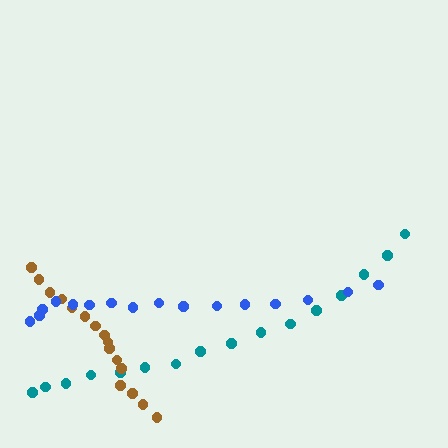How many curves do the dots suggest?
There are 3 distinct paths.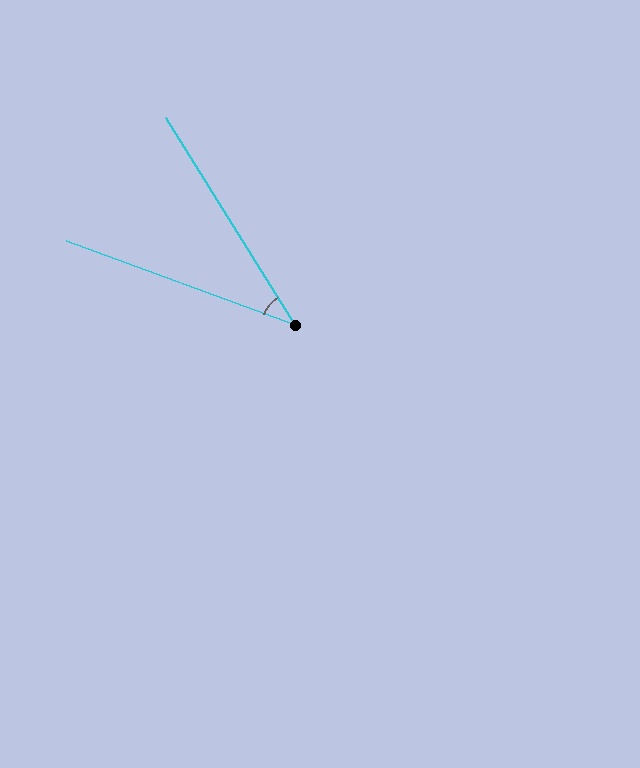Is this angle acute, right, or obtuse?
It is acute.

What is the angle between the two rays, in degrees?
Approximately 38 degrees.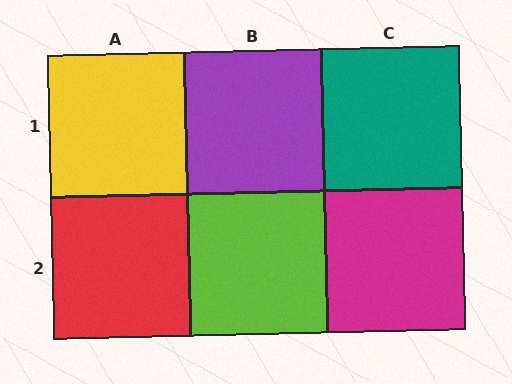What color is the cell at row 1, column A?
Yellow.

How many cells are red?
1 cell is red.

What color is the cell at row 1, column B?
Purple.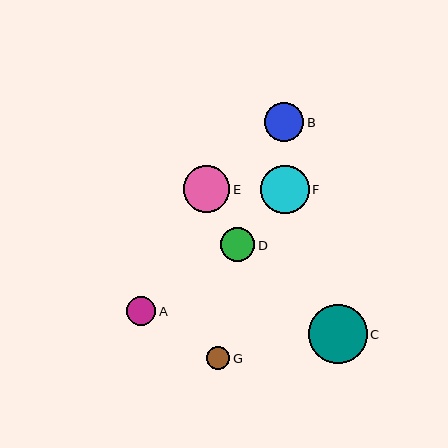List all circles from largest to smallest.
From largest to smallest: C, F, E, B, D, A, G.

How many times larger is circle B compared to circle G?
Circle B is approximately 1.7 times the size of circle G.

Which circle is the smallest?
Circle G is the smallest with a size of approximately 23 pixels.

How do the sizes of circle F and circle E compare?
Circle F and circle E are approximately the same size.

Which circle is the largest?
Circle C is the largest with a size of approximately 59 pixels.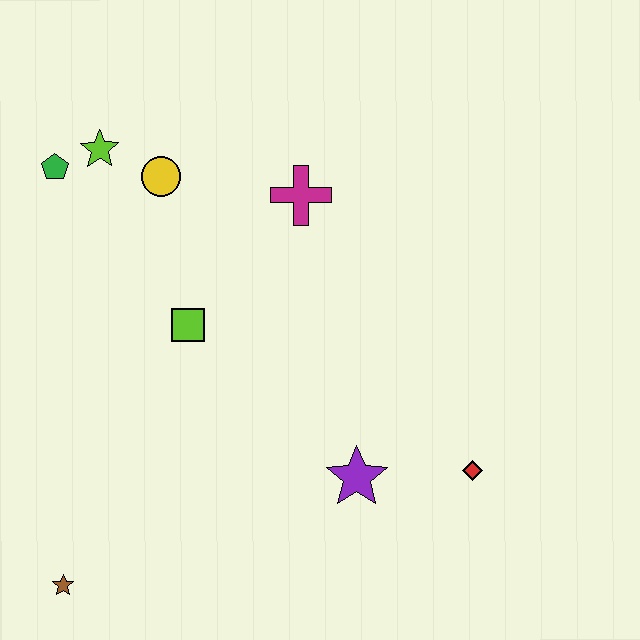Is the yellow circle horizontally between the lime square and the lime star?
Yes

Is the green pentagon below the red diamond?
No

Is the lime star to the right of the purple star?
No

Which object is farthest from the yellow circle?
The red diamond is farthest from the yellow circle.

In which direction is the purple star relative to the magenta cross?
The purple star is below the magenta cross.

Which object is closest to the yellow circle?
The lime star is closest to the yellow circle.